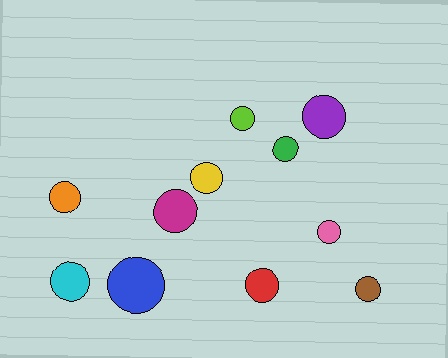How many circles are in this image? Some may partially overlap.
There are 11 circles.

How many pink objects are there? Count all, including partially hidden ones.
There is 1 pink object.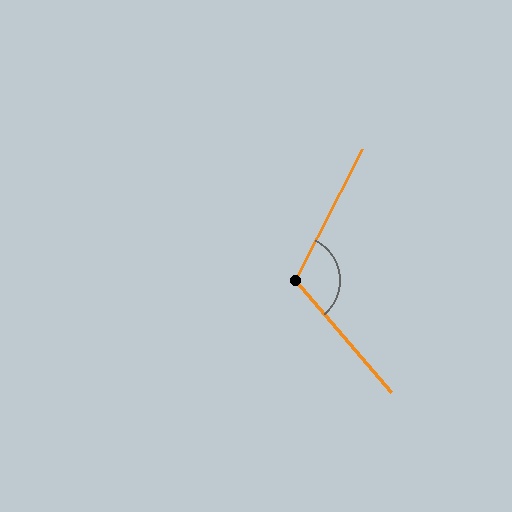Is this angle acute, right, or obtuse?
It is obtuse.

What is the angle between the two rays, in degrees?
Approximately 112 degrees.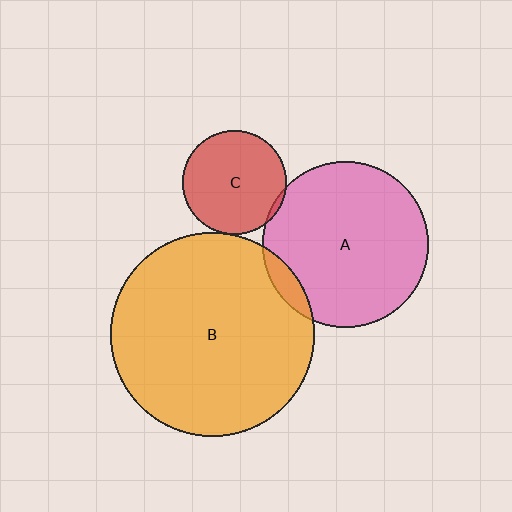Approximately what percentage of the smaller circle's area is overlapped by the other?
Approximately 5%.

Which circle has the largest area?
Circle B (orange).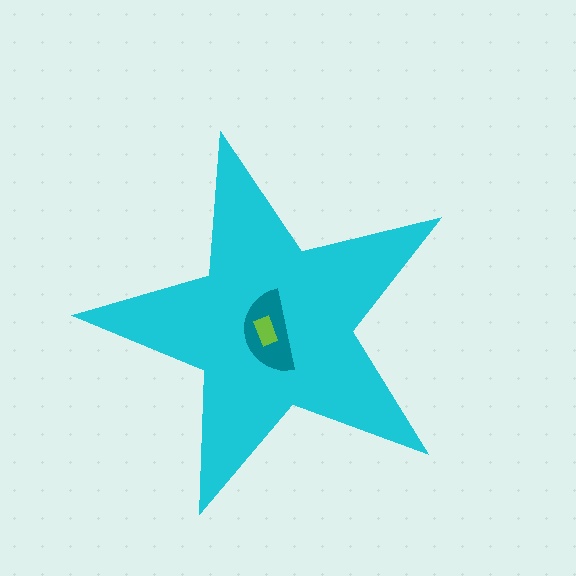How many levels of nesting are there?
3.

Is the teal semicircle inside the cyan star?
Yes.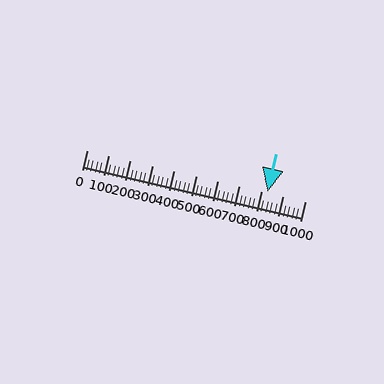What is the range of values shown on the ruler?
The ruler shows values from 0 to 1000.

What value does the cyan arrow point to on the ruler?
The cyan arrow points to approximately 830.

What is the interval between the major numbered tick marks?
The major tick marks are spaced 100 units apart.